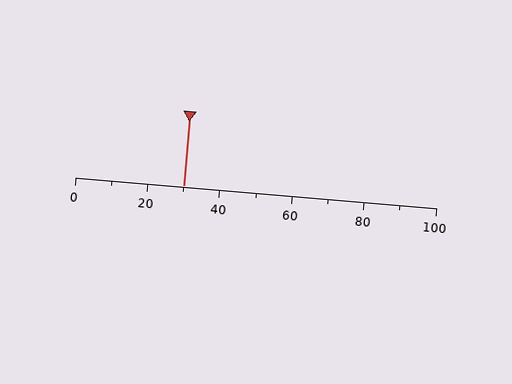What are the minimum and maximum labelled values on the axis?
The axis runs from 0 to 100.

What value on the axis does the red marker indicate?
The marker indicates approximately 30.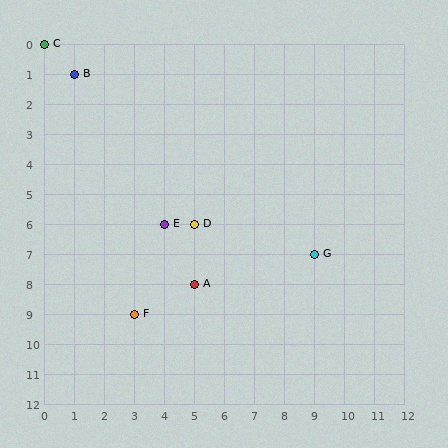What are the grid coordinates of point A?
Point A is at grid coordinates (5, 8).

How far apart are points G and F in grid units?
Points G and F are 6 columns and 2 rows apart (about 6.3 grid units diagonally).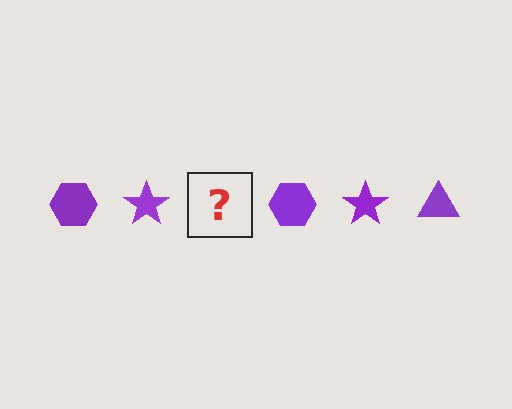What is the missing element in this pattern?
The missing element is a purple triangle.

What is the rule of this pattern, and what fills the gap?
The rule is that the pattern cycles through hexagon, star, triangle shapes in purple. The gap should be filled with a purple triangle.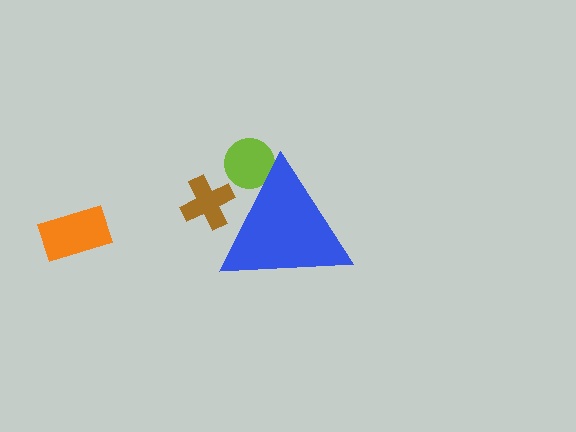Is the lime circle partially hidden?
Yes, the lime circle is partially hidden behind the blue triangle.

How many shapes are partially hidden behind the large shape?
2 shapes are partially hidden.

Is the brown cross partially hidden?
Yes, the brown cross is partially hidden behind the blue triangle.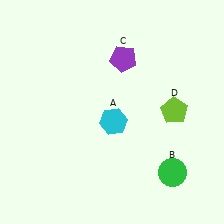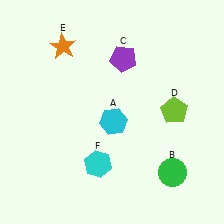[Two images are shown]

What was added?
An orange star (E), a cyan hexagon (F) were added in Image 2.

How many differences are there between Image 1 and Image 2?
There are 2 differences between the two images.